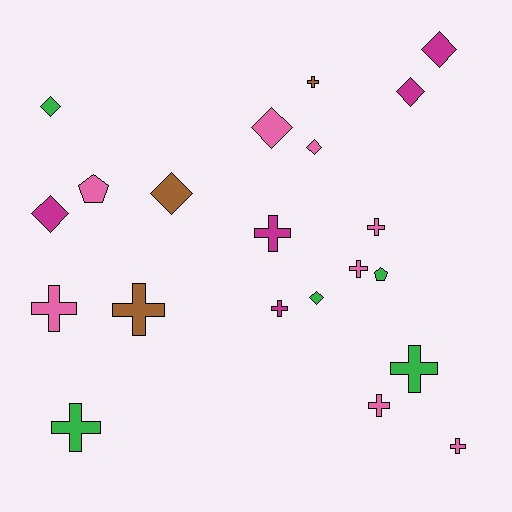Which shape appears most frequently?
Cross, with 11 objects.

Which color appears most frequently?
Pink, with 8 objects.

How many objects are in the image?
There are 21 objects.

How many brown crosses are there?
There are 2 brown crosses.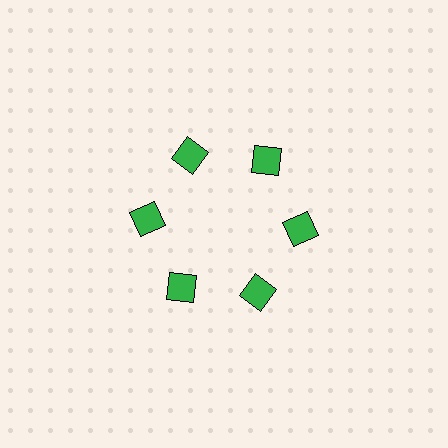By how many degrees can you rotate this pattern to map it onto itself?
The pattern maps onto itself every 60 degrees of rotation.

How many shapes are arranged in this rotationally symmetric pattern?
There are 6 shapes, arranged in 6 groups of 1.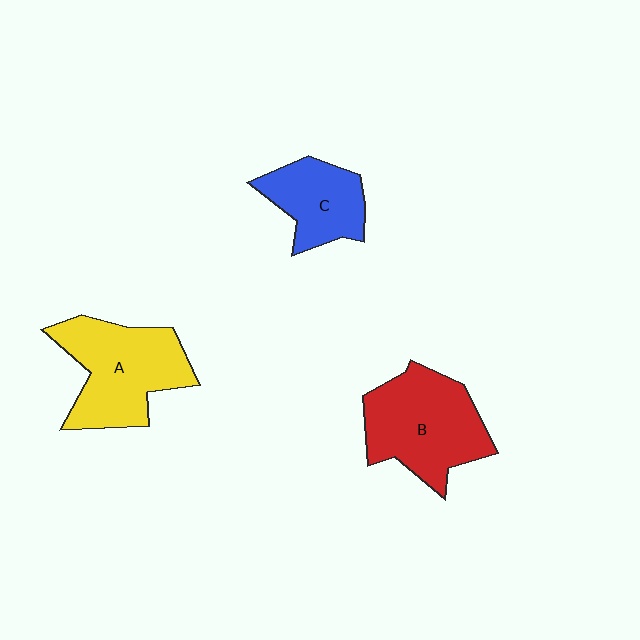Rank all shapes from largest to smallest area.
From largest to smallest: B (red), A (yellow), C (blue).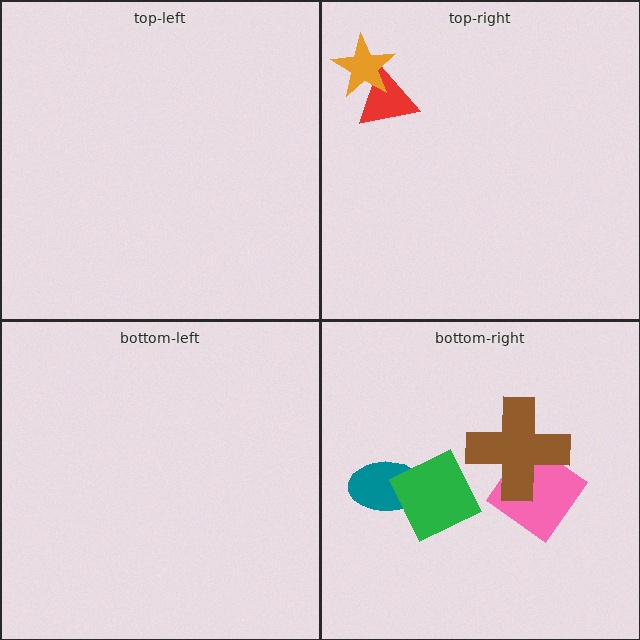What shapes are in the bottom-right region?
The pink diamond, the brown cross, the teal ellipse, the green diamond.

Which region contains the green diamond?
The bottom-right region.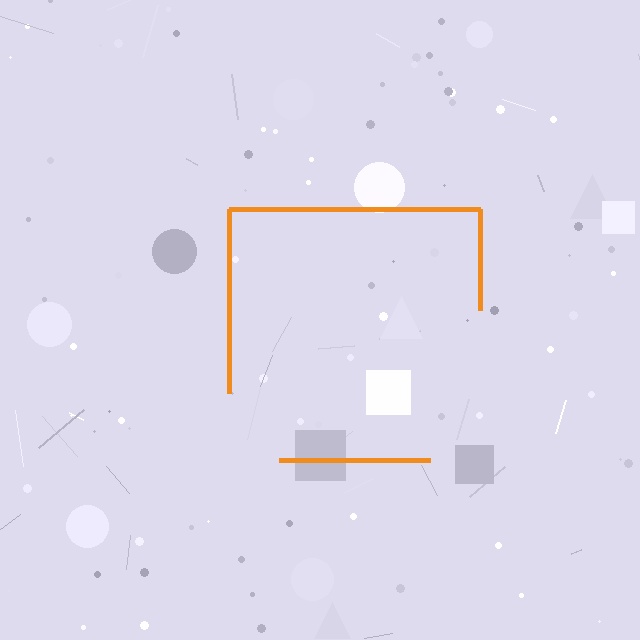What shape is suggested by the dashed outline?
The dashed outline suggests a square.